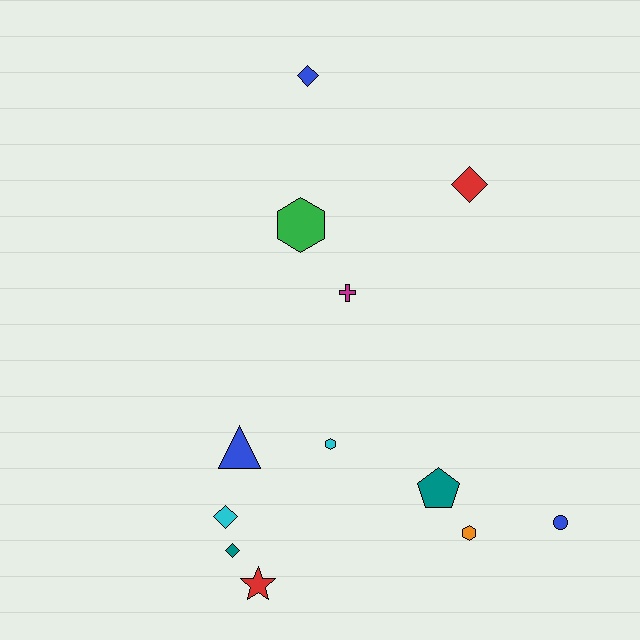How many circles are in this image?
There is 1 circle.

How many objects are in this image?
There are 12 objects.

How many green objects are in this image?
There is 1 green object.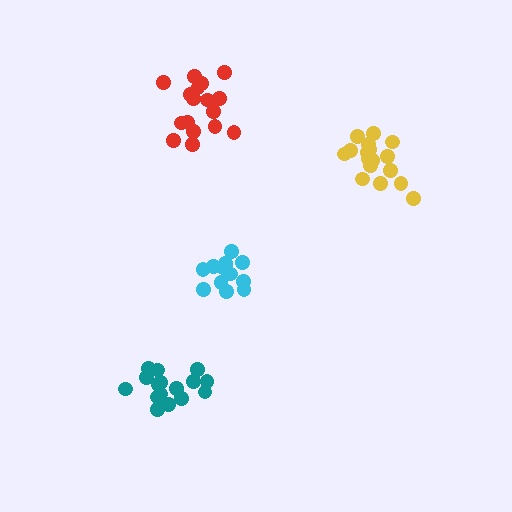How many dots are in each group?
Group 1: 13 dots, Group 2: 17 dots, Group 3: 17 dots, Group 4: 16 dots (63 total).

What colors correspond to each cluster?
The clusters are colored: cyan, red, yellow, teal.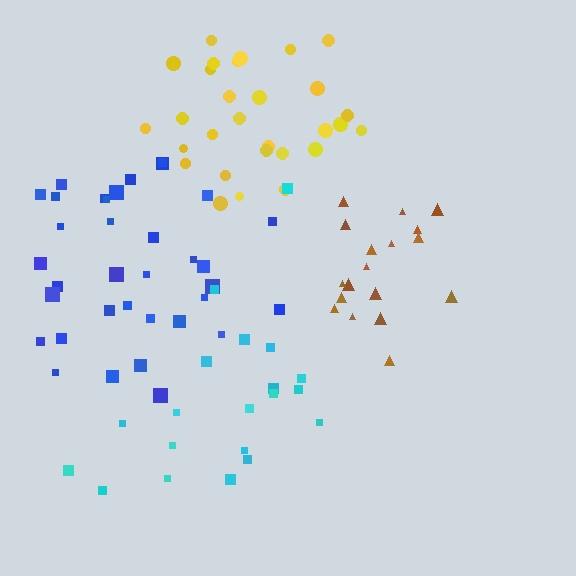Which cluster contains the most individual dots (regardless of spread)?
Blue (35).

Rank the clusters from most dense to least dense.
brown, yellow, blue, cyan.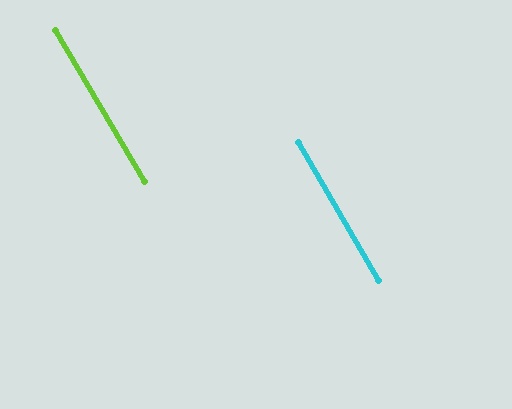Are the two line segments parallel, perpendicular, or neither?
Parallel — their directions differ by only 0.4°.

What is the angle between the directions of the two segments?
Approximately 0 degrees.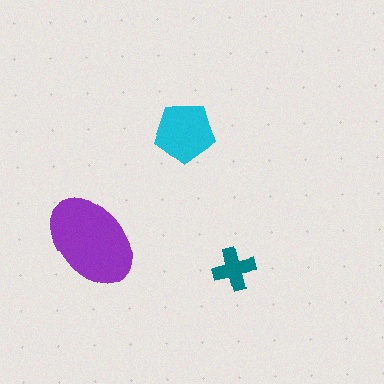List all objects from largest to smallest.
The purple ellipse, the cyan pentagon, the teal cross.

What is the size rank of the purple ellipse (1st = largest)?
1st.